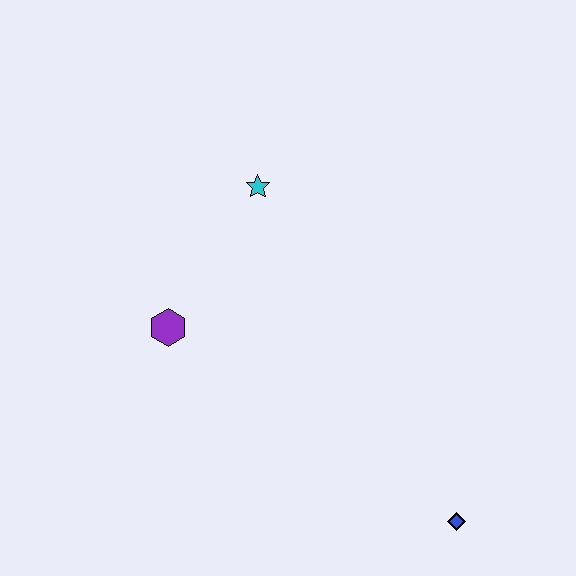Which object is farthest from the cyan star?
The blue diamond is farthest from the cyan star.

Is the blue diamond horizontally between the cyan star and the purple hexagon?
No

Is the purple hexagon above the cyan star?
No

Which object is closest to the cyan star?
The purple hexagon is closest to the cyan star.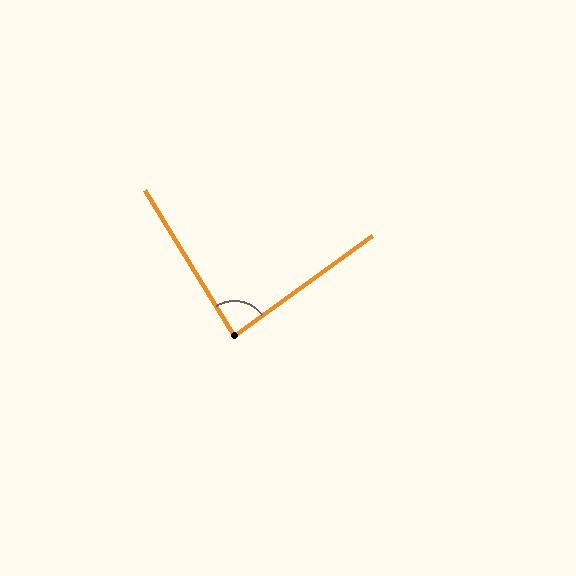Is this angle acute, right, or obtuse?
It is approximately a right angle.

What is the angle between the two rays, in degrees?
Approximately 86 degrees.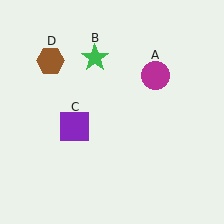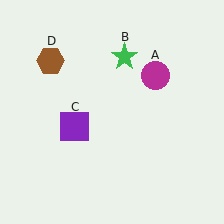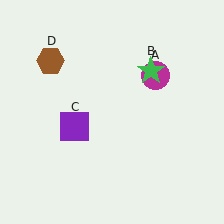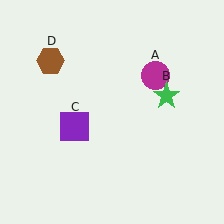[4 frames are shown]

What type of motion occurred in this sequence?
The green star (object B) rotated clockwise around the center of the scene.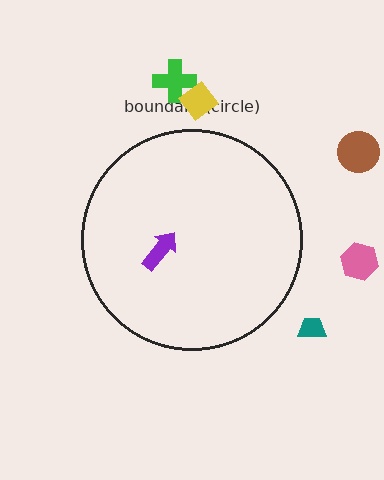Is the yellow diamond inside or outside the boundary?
Outside.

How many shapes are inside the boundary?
1 inside, 5 outside.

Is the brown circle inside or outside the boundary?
Outside.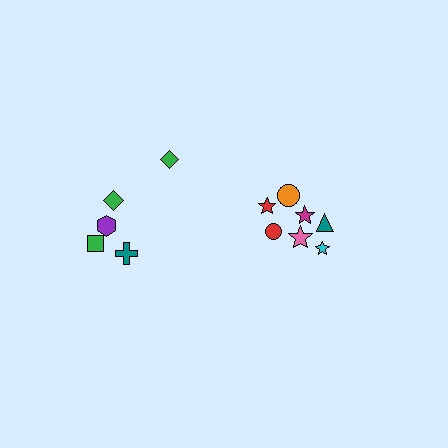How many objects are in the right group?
There are 7 objects.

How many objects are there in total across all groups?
There are 12 objects.